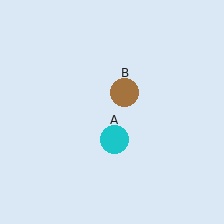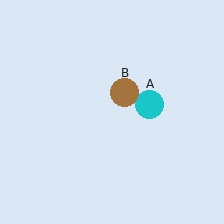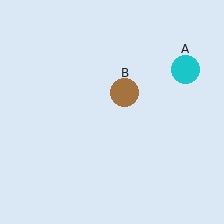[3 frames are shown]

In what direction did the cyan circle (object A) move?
The cyan circle (object A) moved up and to the right.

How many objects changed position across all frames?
1 object changed position: cyan circle (object A).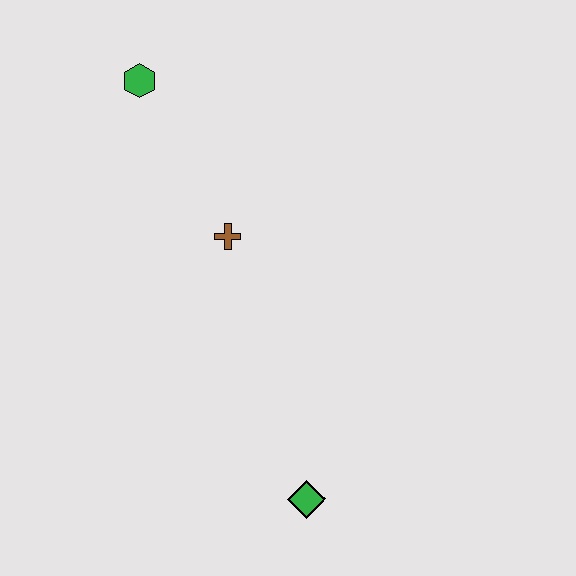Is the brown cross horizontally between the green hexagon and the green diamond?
Yes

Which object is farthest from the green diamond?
The green hexagon is farthest from the green diamond.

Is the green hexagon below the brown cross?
No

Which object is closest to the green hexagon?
The brown cross is closest to the green hexagon.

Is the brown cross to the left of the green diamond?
Yes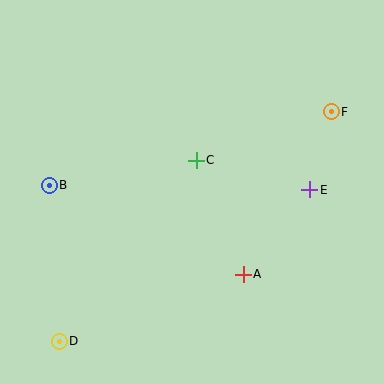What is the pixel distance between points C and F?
The distance between C and F is 143 pixels.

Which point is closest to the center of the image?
Point C at (196, 160) is closest to the center.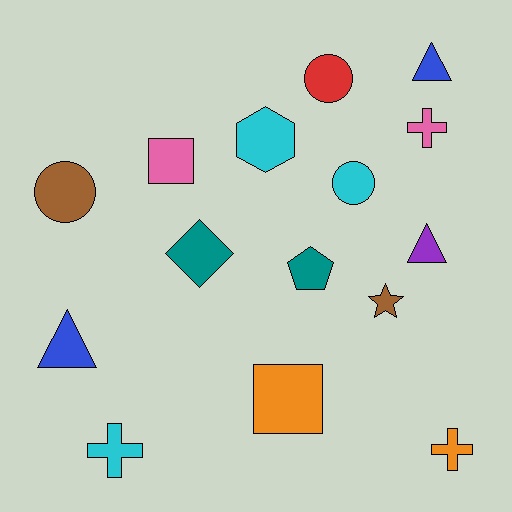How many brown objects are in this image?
There are 2 brown objects.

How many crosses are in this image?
There are 3 crosses.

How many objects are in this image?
There are 15 objects.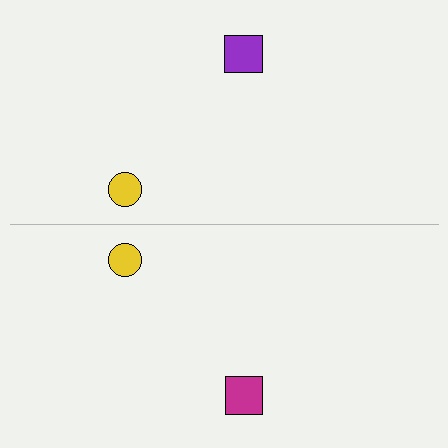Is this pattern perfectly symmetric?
No, the pattern is not perfectly symmetric. The magenta square on the bottom side breaks the symmetry — its mirror counterpart is purple.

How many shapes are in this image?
There are 4 shapes in this image.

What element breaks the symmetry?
The magenta square on the bottom side breaks the symmetry — its mirror counterpart is purple.